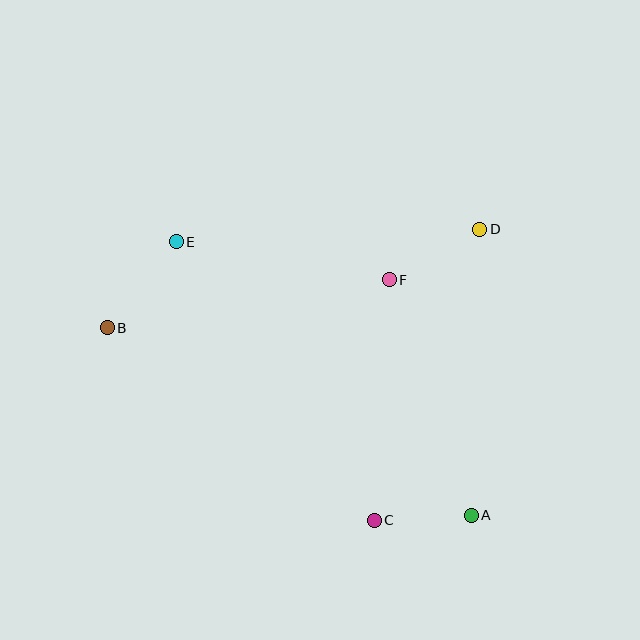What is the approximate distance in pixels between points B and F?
The distance between B and F is approximately 286 pixels.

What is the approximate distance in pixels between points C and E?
The distance between C and E is approximately 341 pixels.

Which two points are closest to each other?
Points A and C are closest to each other.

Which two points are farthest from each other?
Points A and B are farthest from each other.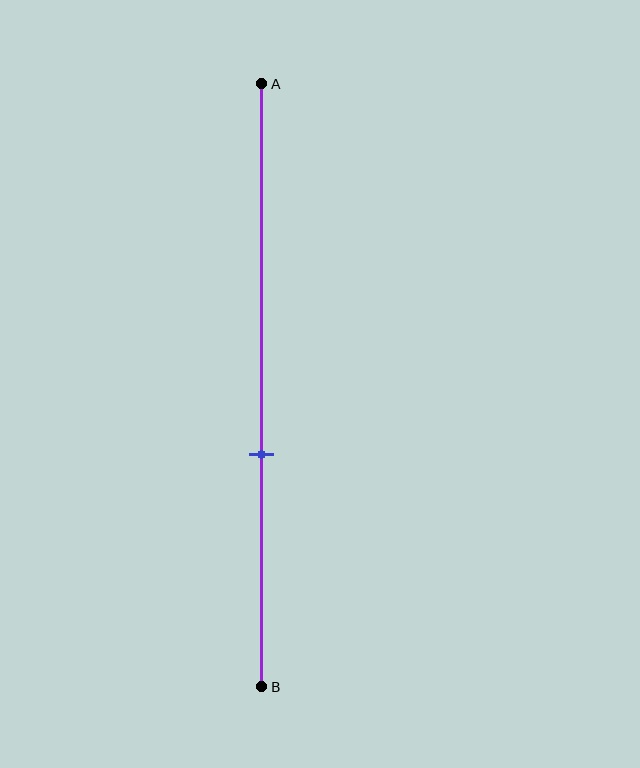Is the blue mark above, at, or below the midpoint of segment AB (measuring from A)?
The blue mark is below the midpoint of segment AB.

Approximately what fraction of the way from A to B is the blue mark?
The blue mark is approximately 60% of the way from A to B.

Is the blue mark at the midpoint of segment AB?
No, the mark is at about 60% from A, not at the 50% midpoint.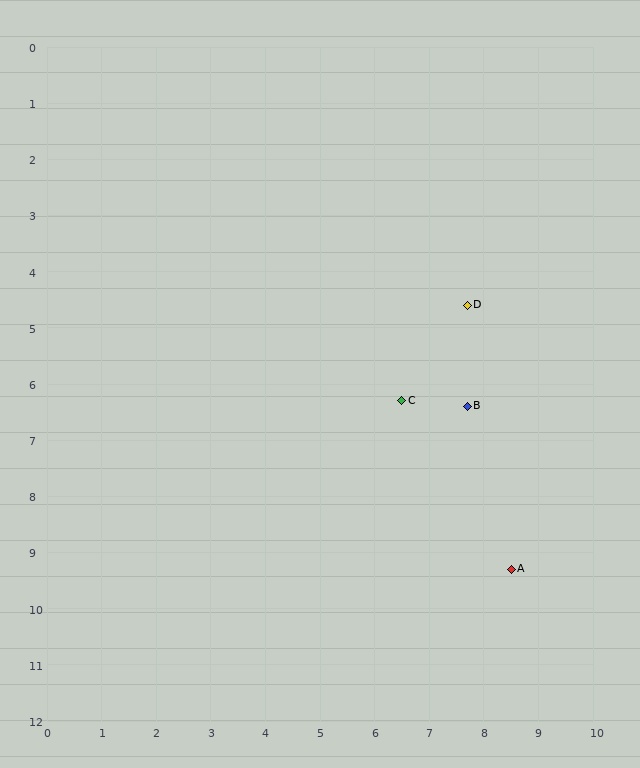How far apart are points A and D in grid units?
Points A and D are about 4.8 grid units apart.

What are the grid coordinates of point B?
Point B is at approximately (7.7, 6.4).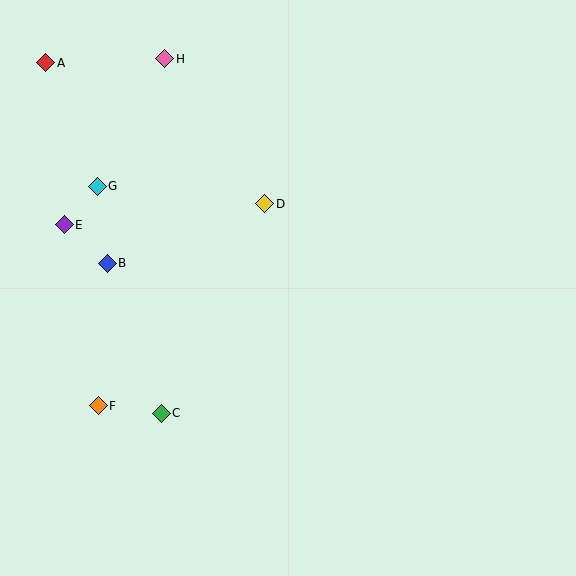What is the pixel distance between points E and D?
The distance between E and D is 201 pixels.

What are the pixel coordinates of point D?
Point D is at (265, 204).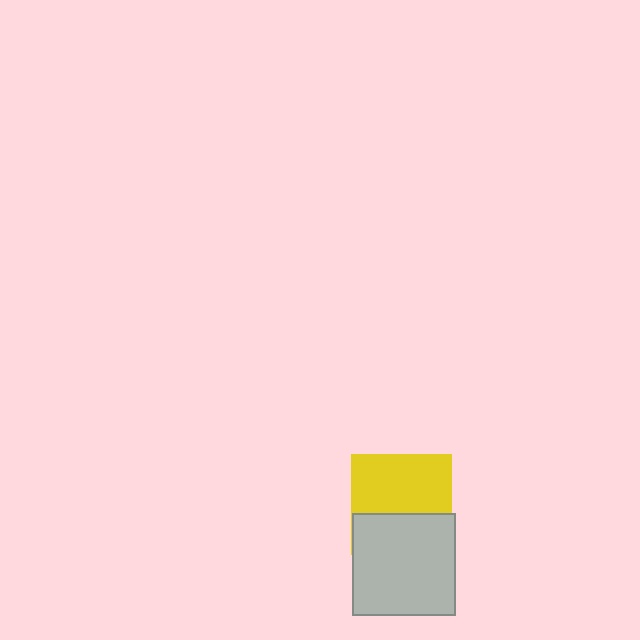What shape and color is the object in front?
The object in front is a light gray square.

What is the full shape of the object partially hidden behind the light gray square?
The partially hidden object is a yellow square.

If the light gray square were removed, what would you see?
You would see the complete yellow square.